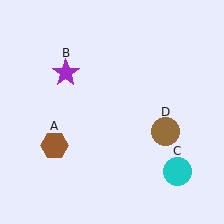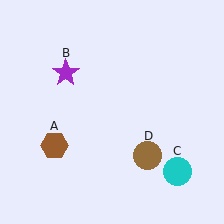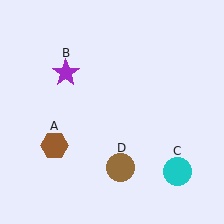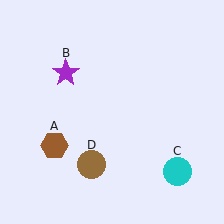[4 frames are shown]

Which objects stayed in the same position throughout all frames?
Brown hexagon (object A) and purple star (object B) and cyan circle (object C) remained stationary.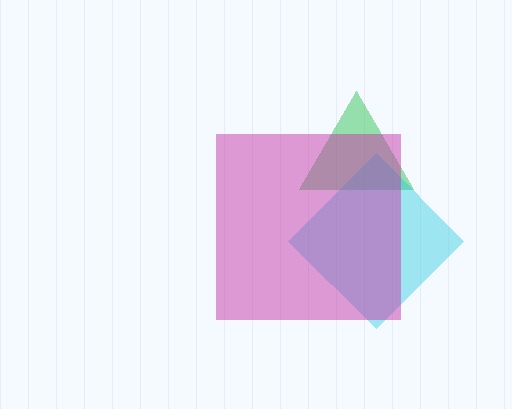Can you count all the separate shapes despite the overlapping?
Yes, there are 3 separate shapes.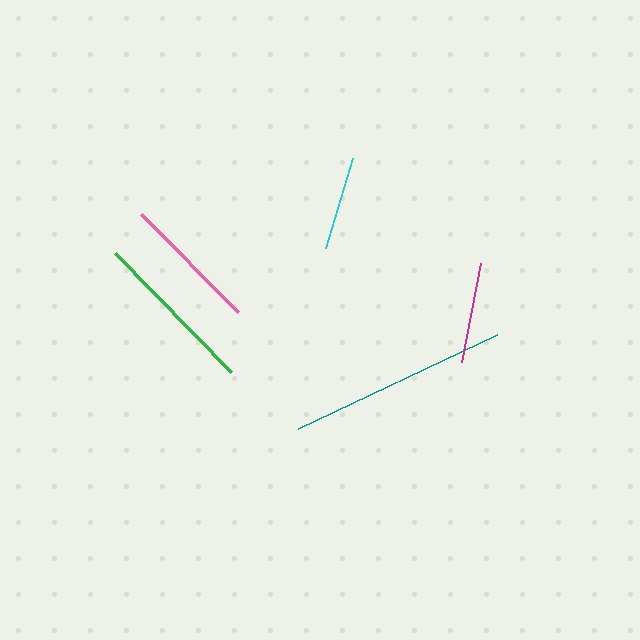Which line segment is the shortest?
The cyan line is the shortest at approximately 94 pixels.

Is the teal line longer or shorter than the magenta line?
The teal line is longer than the magenta line.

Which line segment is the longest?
The teal line is the longest at approximately 220 pixels.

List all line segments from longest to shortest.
From longest to shortest: teal, green, pink, magenta, cyan.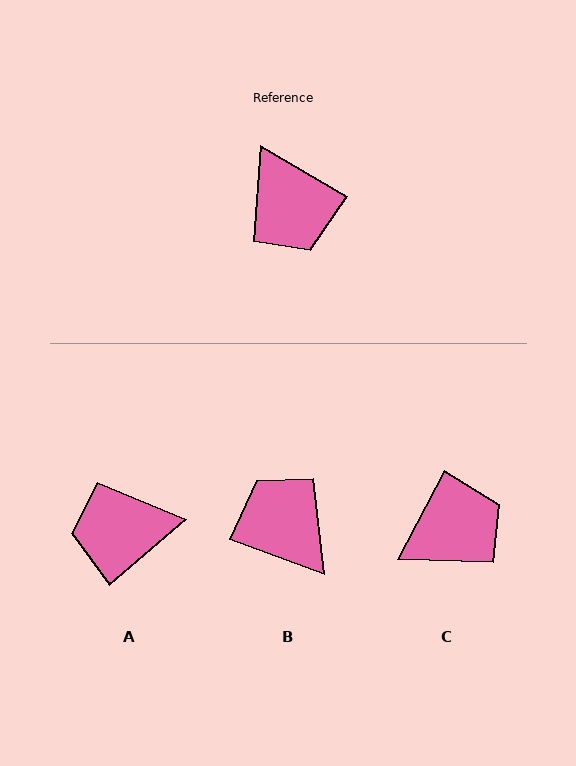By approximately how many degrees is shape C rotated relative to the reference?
Approximately 93 degrees counter-clockwise.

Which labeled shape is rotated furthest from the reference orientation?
B, about 170 degrees away.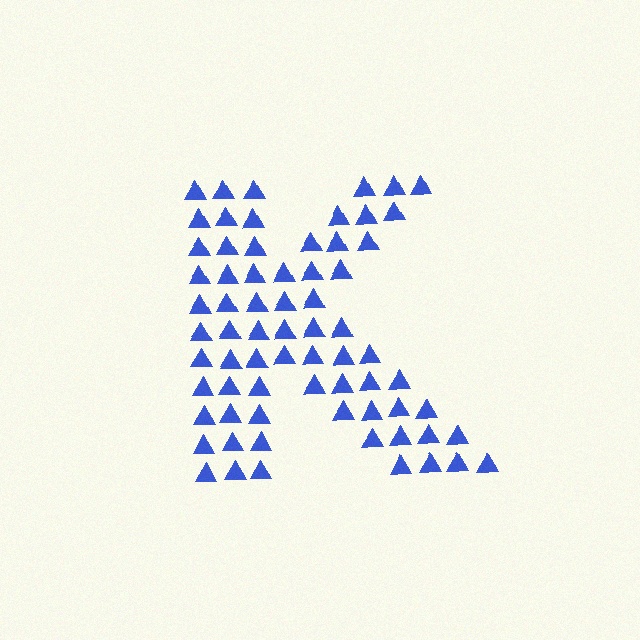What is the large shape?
The large shape is the letter K.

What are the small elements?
The small elements are triangles.